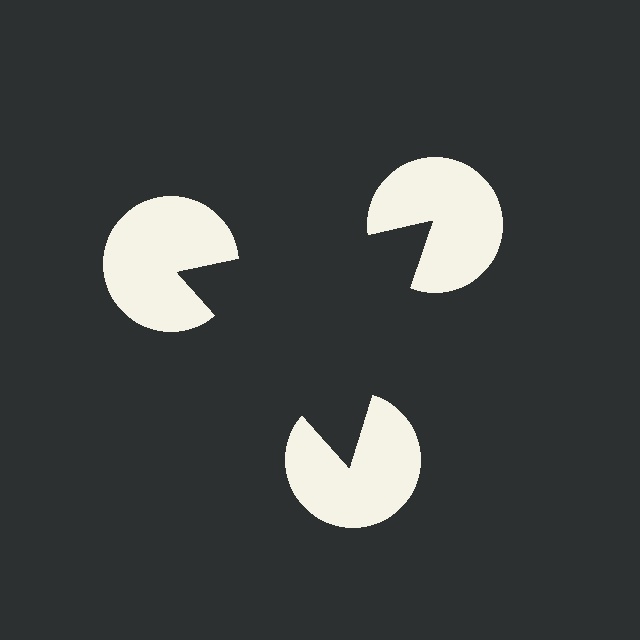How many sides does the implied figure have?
3 sides.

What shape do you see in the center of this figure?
An illusory triangle — its edges are inferred from the aligned wedge cuts in the pac-man discs, not physically drawn.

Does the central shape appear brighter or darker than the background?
It typically appears slightly darker than the background, even though no actual brightness change is drawn.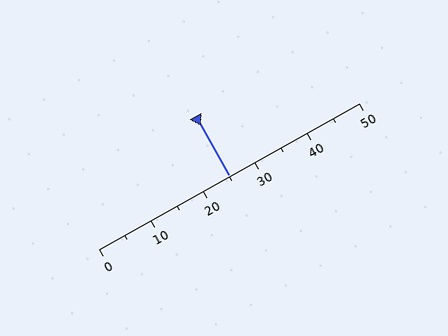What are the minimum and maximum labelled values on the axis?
The axis runs from 0 to 50.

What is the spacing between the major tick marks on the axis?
The major ticks are spaced 10 apart.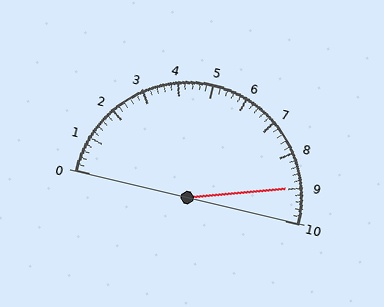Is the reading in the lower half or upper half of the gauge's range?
The reading is in the upper half of the range (0 to 10).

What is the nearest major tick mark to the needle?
The nearest major tick mark is 9.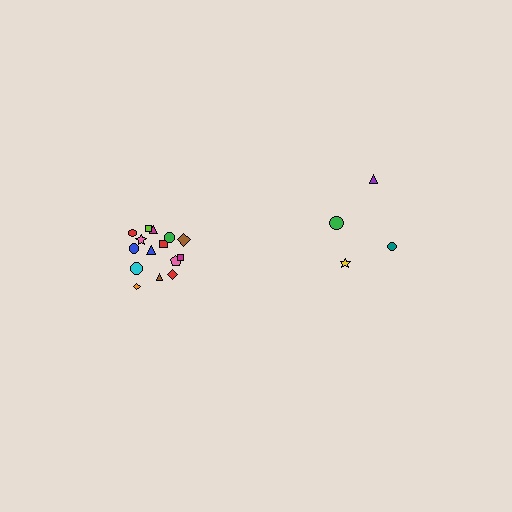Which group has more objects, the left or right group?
The left group.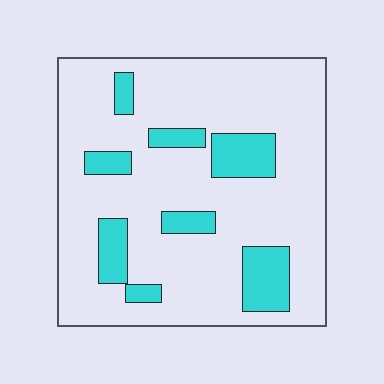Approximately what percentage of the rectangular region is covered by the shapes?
Approximately 20%.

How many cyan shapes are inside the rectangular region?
8.